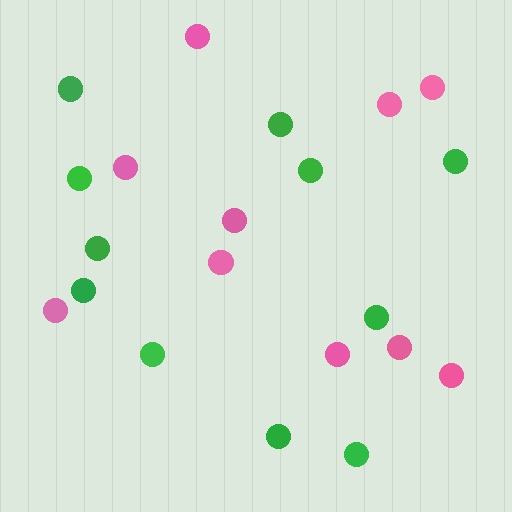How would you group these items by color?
There are 2 groups: one group of pink circles (10) and one group of green circles (11).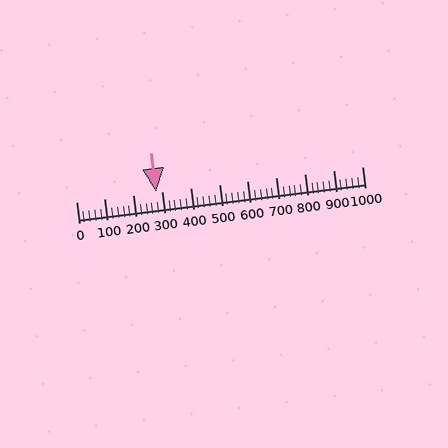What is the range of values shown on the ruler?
The ruler shows values from 0 to 1000.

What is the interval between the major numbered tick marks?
The major tick marks are spaced 100 units apart.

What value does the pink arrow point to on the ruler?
The pink arrow points to approximately 280.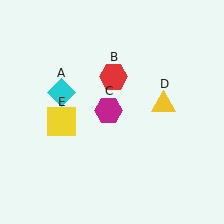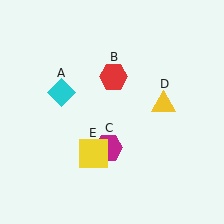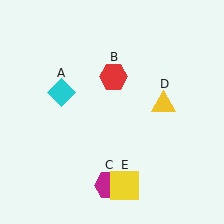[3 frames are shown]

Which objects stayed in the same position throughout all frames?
Cyan diamond (object A) and red hexagon (object B) and yellow triangle (object D) remained stationary.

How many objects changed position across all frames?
2 objects changed position: magenta hexagon (object C), yellow square (object E).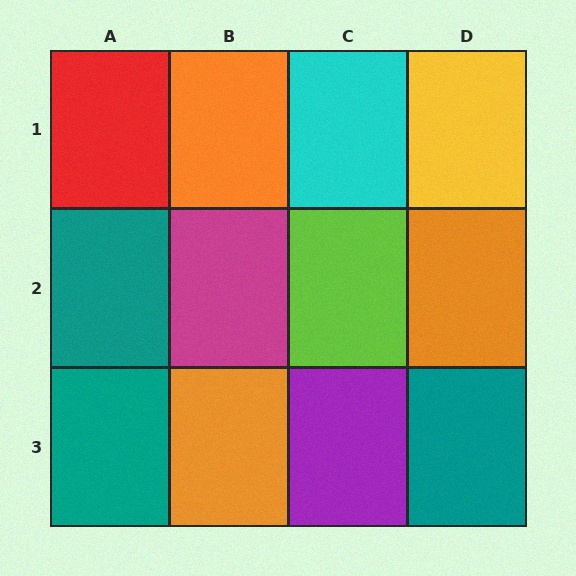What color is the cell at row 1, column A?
Red.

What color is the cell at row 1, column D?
Yellow.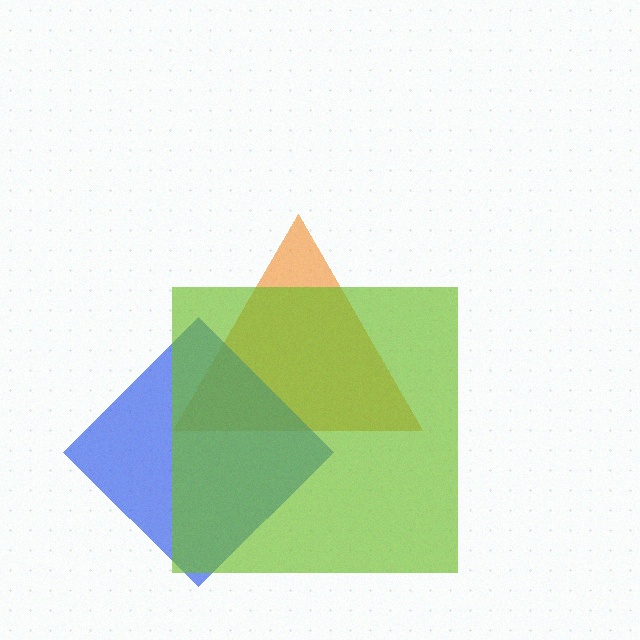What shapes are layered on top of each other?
The layered shapes are: an orange triangle, a blue diamond, a lime square.